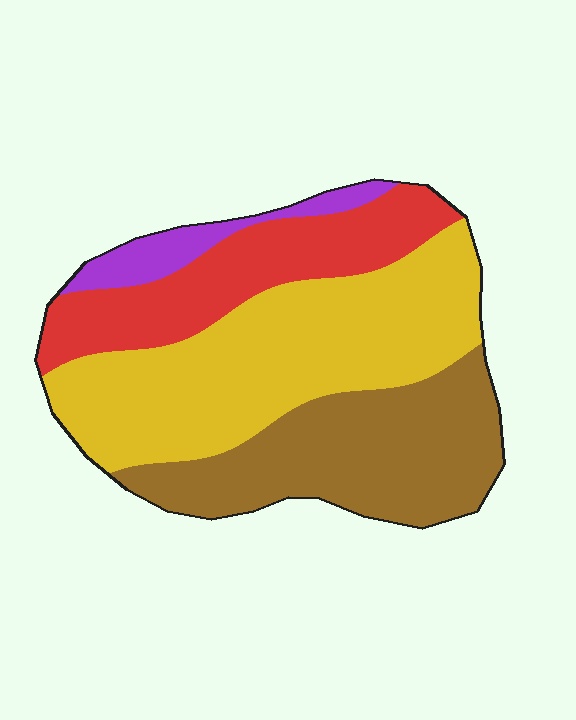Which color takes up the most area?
Yellow, at roughly 40%.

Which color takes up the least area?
Purple, at roughly 5%.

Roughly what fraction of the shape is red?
Red covers around 20% of the shape.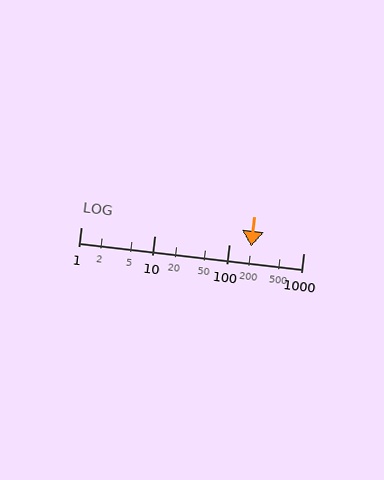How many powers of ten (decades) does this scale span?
The scale spans 3 decades, from 1 to 1000.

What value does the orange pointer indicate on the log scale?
The pointer indicates approximately 200.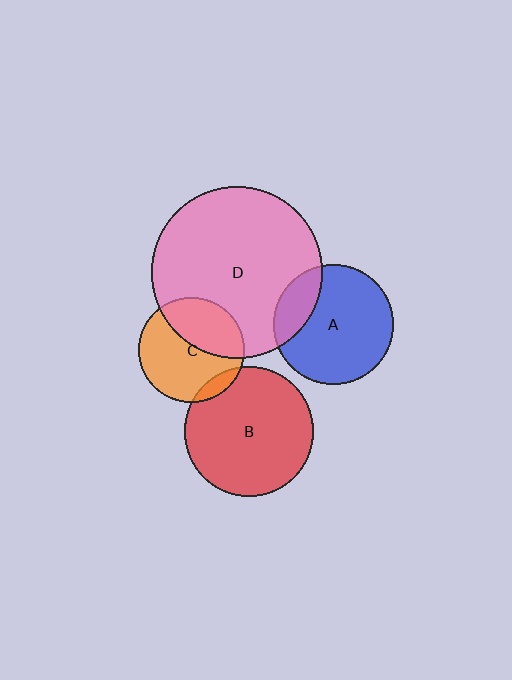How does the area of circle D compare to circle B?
Approximately 1.8 times.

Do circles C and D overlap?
Yes.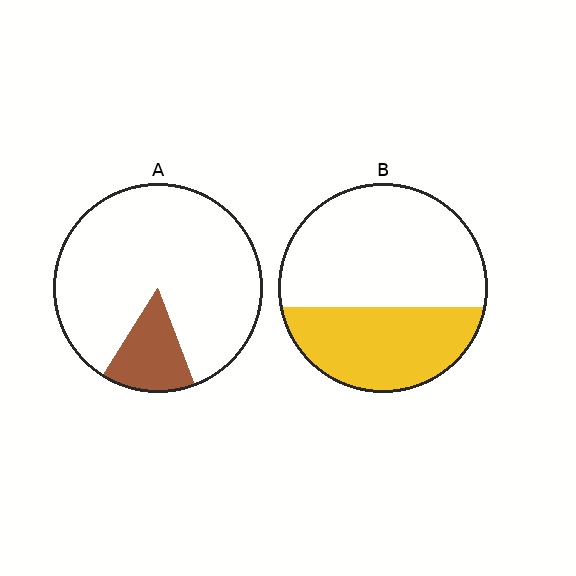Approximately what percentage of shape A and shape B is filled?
A is approximately 15% and B is approximately 40%.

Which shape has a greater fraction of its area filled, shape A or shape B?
Shape B.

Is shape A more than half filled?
No.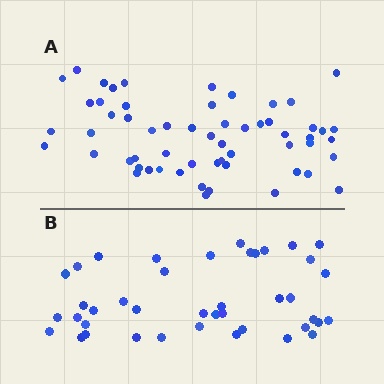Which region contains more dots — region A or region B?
Region A (the top region) has more dots.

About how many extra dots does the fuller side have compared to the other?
Region A has approximately 15 more dots than region B.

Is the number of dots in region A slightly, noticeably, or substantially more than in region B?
Region A has noticeably more, but not dramatically so. The ratio is roughly 1.4 to 1.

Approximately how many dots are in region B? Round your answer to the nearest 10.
About 40 dots. (The exact count is 41, which rounds to 40.)